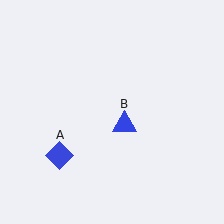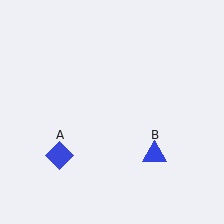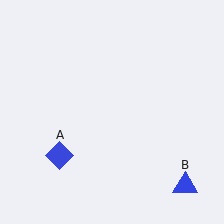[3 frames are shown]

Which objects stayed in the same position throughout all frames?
Blue diamond (object A) remained stationary.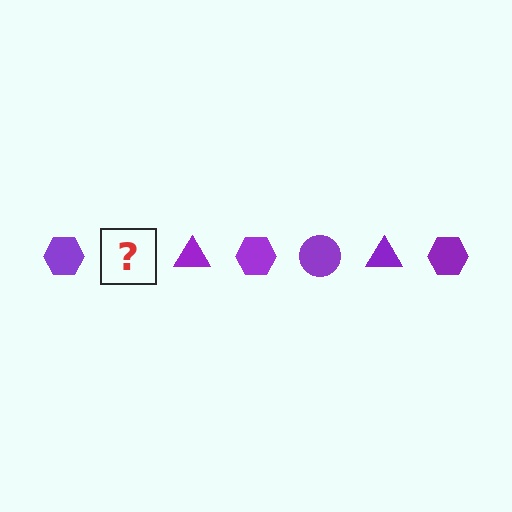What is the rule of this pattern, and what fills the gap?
The rule is that the pattern cycles through hexagon, circle, triangle shapes in purple. The gap should be filled with a purple circle.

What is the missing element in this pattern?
The missing element is a purple circle.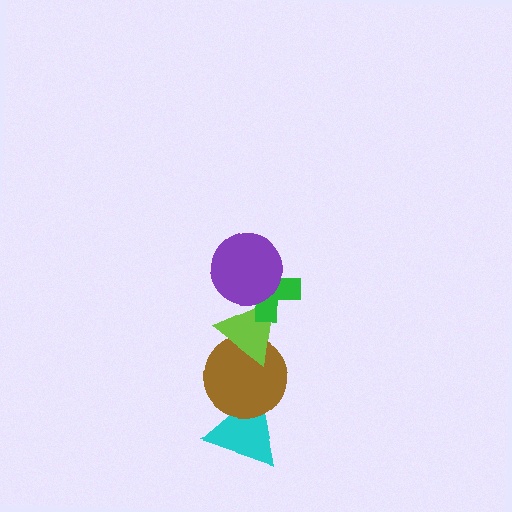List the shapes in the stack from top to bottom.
From top to bottom: the purple circle, the green cross, the lime triangle, the brown circle, the cyan triangle.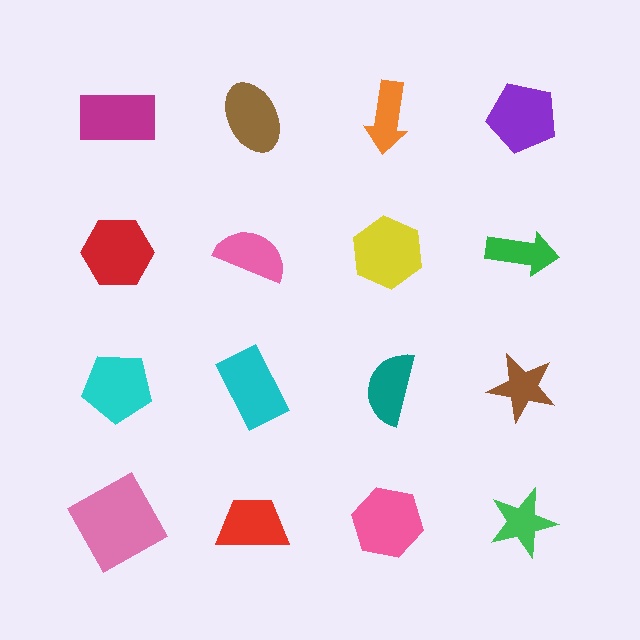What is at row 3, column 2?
A cyan rectangle.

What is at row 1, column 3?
An orange arrow.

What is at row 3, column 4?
A brown star.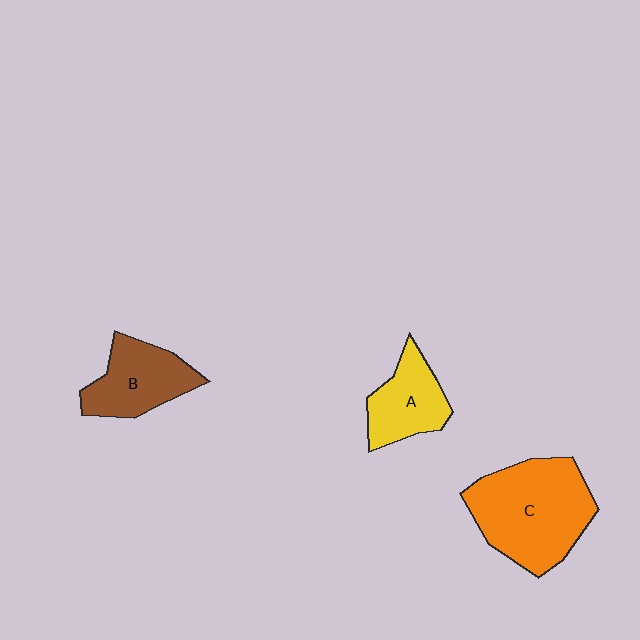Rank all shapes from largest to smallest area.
From largest to smallest: C (orange), B (brown), A (yellow).